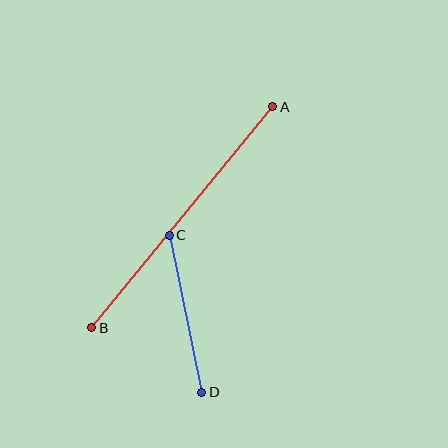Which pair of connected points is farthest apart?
Points A and B are farthest apart.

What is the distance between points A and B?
The distance is approximately 286 pixels.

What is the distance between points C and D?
The distance is approximately 160 pixels.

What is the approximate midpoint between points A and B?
The midpoint is at approximately (182, 217) pixels.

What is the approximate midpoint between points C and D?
The midpoint is at approximately (185, 314) pixels.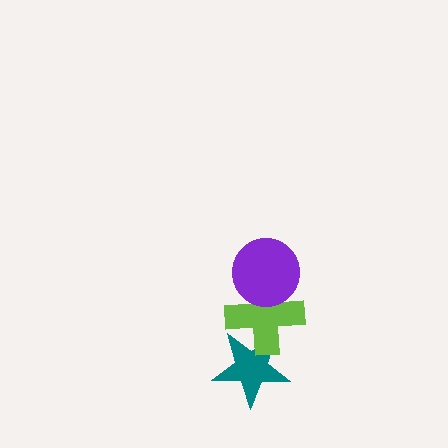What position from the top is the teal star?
The teal star is 3rd from the top.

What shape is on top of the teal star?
The lime cross is on top of the teal star.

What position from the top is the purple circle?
The purple circle is 1st from the top.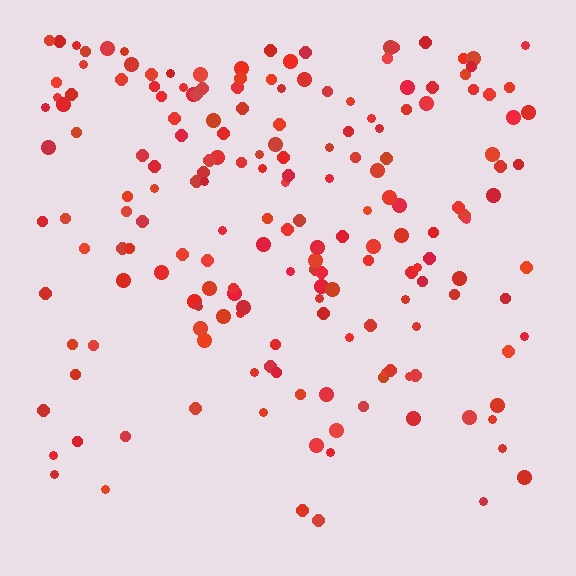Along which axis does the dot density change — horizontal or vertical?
Vertical.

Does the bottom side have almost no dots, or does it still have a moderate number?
Still a moderate number, just noticeably fewer than the top.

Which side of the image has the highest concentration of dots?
The top.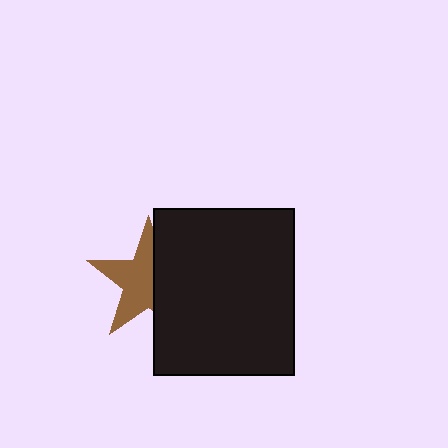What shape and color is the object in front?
The object in front is a black rectangle.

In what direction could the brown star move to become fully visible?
The brown star could move left. That would shift it out from behind the black rectangle entirely.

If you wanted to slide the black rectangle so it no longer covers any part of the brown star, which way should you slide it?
Slide it right — that is the most direct way to separate the two shapes.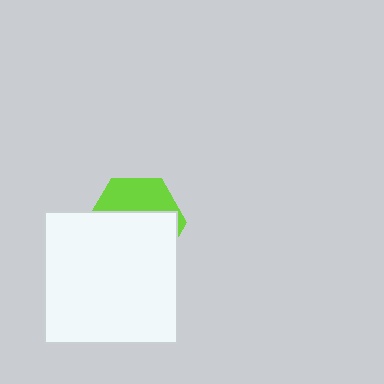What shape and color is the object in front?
The object in front is a white square.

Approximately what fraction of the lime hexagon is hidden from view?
Roughly 63% of the lime hexagon is hidden behind the white square.